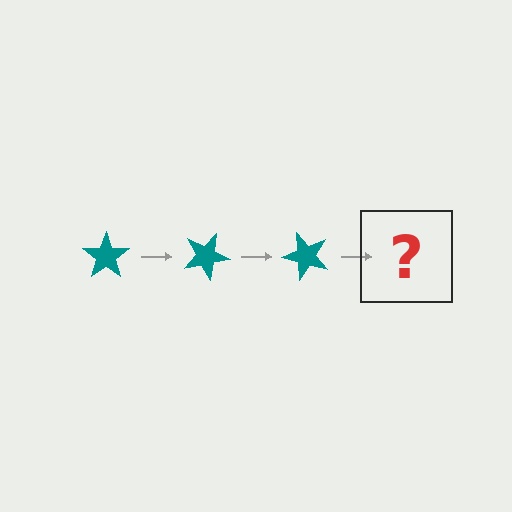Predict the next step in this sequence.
The next step is a teal star rotated 75 degrees.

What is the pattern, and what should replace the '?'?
The pattern is that the star rotates 25 degrees each step. The '?' should be a teal star rotated 75 degrees.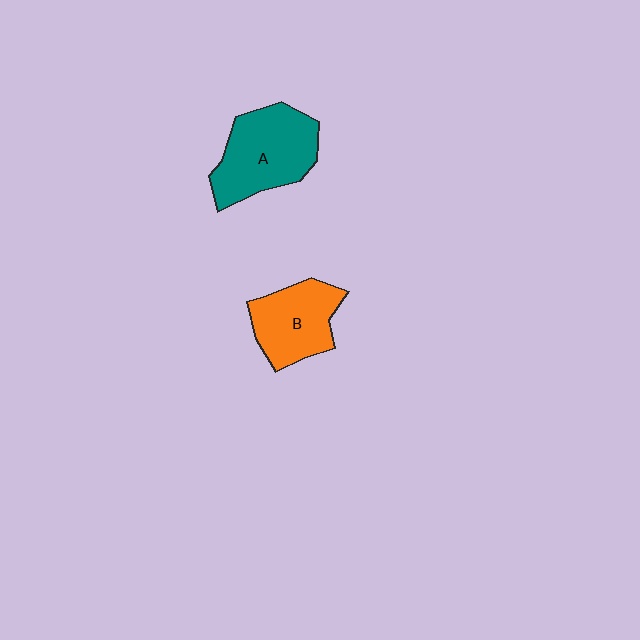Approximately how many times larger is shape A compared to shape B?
Approximately 1.3 times.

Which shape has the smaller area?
Shape B (orange).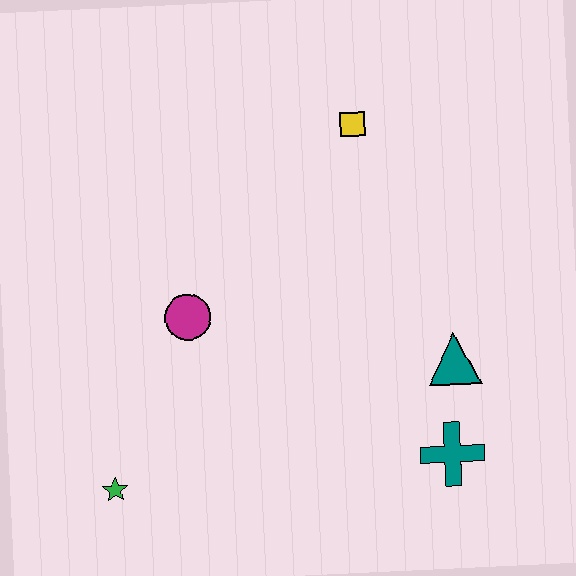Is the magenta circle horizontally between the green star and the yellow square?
Yes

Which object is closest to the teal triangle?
The teal cross is closest to the teal triangle.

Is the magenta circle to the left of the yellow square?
Yes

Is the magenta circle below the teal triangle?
No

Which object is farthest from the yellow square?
The green star is farthest from the yellow square.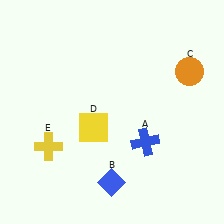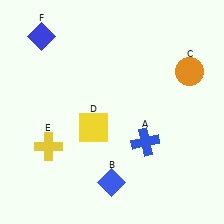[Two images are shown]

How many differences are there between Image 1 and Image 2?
There is 1 difference between the two images.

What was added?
A blue diamond (F) was added in Image 2.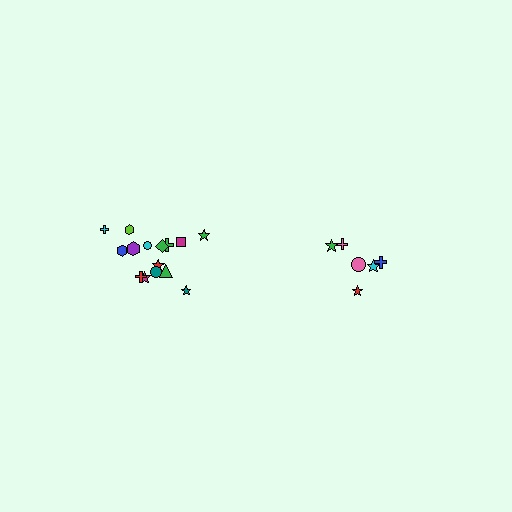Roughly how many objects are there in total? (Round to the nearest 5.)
Roughly 20 objects in total.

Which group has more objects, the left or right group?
The left group.